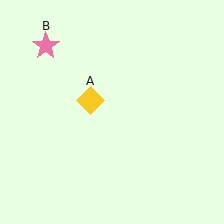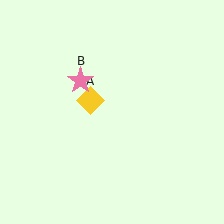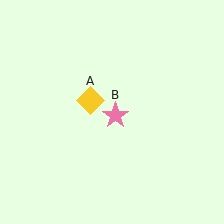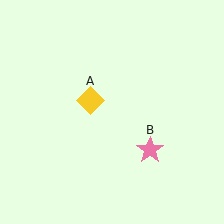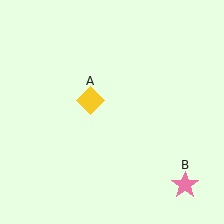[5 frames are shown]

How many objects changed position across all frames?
1 object changed position: pink star (object B).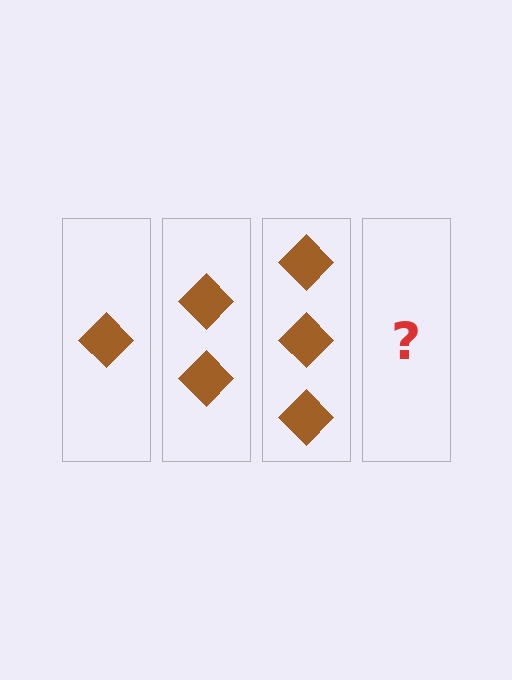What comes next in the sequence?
The next element should be 4 diamonds.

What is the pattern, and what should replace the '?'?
The pattern is that each step adds one more diamond. The '?' should be 4 diamonds.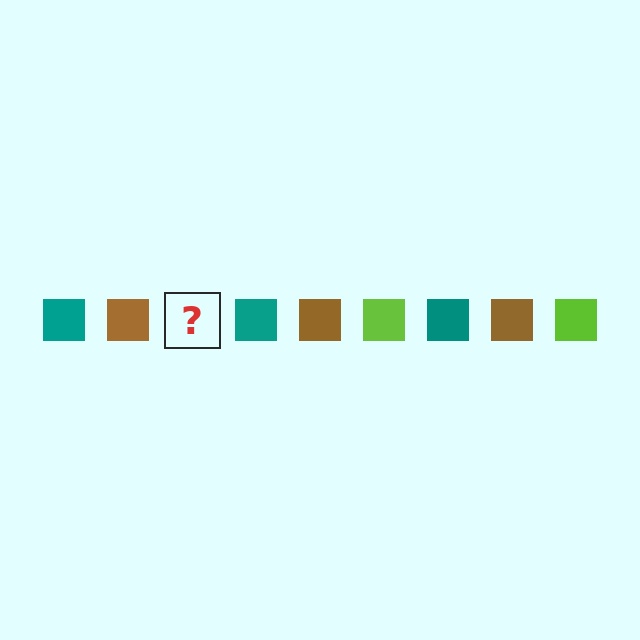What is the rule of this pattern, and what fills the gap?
The rule is that the pattern cycles through teal, brown, lime squares. The gap should be filled with a lime square.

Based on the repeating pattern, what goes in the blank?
The blank should be a lime square.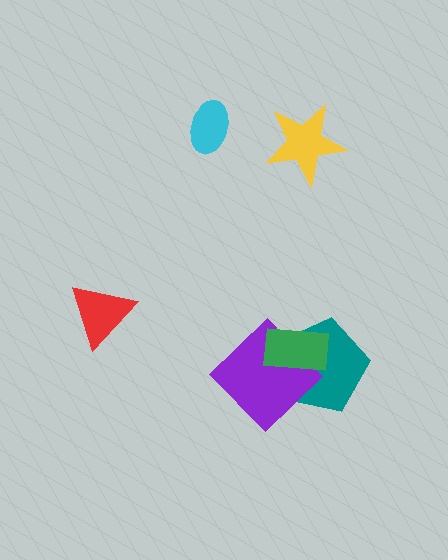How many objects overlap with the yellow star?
0 objects overlap with the yellow star.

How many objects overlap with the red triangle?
0 objects overlap with the red triangle.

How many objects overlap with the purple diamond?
2 objects overlap with the purple diamond.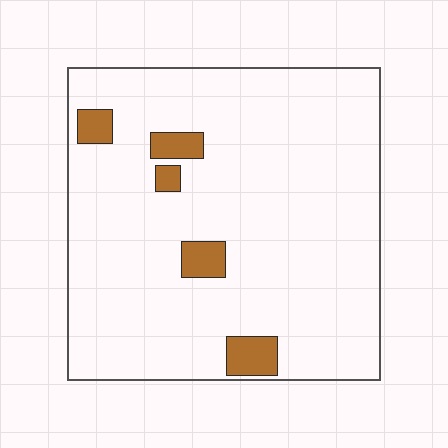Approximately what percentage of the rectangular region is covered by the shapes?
Approximately 5%.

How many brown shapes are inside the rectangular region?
5.